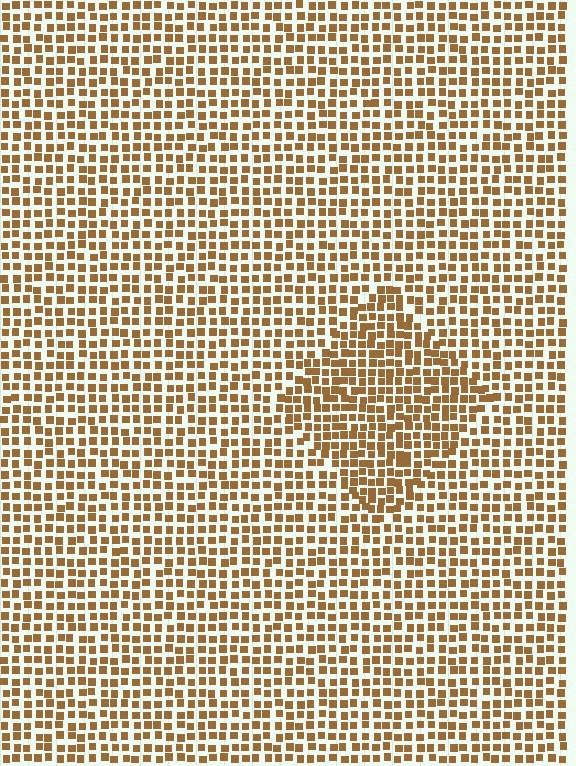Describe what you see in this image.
The image contains small brown elements arranged at two different densities. A diamond-shaped region is visible where the elements are more densely packed than the surrounding area.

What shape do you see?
I see a diamond.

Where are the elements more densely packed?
The elements are more densely packed inside the diamond boundary.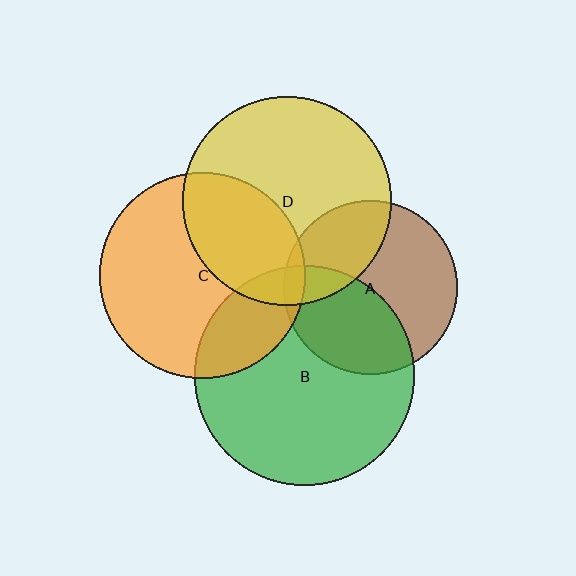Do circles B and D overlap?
Yes.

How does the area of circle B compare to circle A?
Approximately 1.6 times.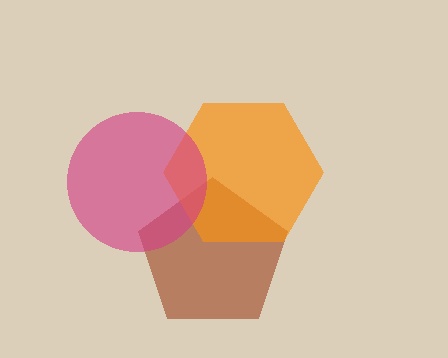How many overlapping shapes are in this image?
There are 3 overlapping shapes in the image.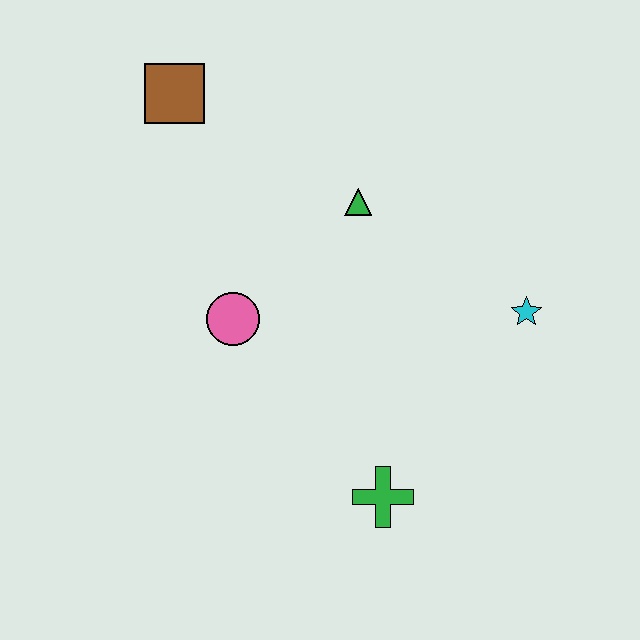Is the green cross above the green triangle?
No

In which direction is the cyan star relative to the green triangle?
The cyan star is to the right of the green triangle.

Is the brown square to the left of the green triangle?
Yes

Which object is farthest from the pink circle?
The cyan star is farthest from the pink circle.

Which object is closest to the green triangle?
The pink circle is closest to the green triangle.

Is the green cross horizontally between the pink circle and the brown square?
No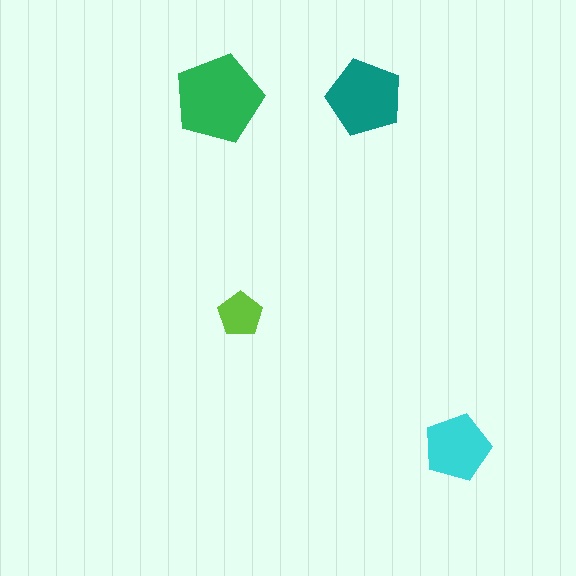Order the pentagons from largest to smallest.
the green one, the teal one, the cyan one, the lime one.